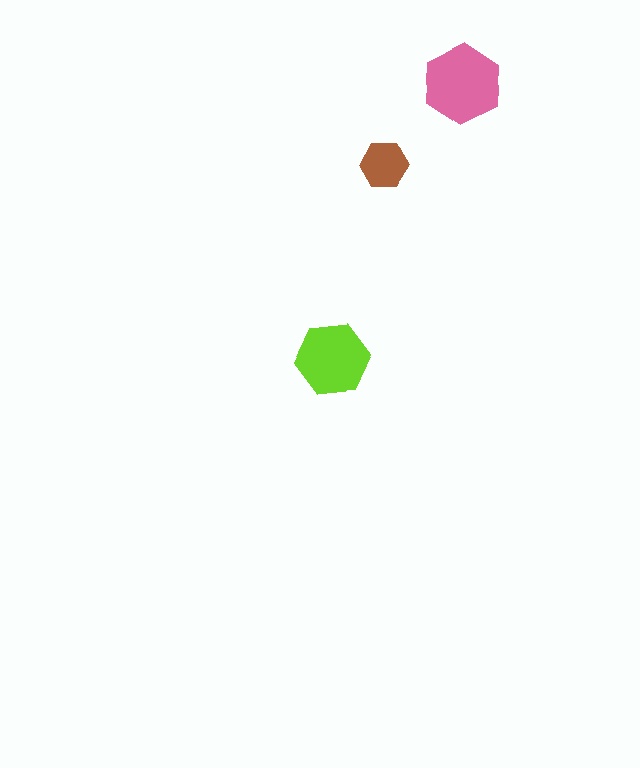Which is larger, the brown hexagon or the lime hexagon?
The lime one.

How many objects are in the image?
There are 3 objects in the image.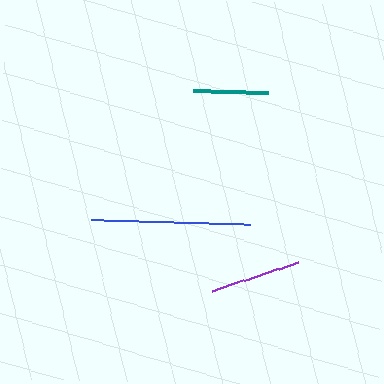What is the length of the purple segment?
The purple segment is approximately 91 pixels long.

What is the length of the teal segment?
The teal segment is approximately 75 pixels long.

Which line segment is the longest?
The blue line is the longest at approximately 159 pixels.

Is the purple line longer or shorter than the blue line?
The blue line is longer than the purple line.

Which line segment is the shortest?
The teal line is the shortest at approximately 75 pixels.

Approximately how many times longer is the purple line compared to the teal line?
The purple line is approximately 1.2 times the length of the teal line.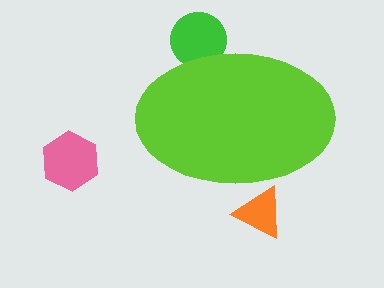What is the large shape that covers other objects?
A lime ellipse.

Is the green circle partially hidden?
Yes, the green circle is partially hidden behind the lime ellipse.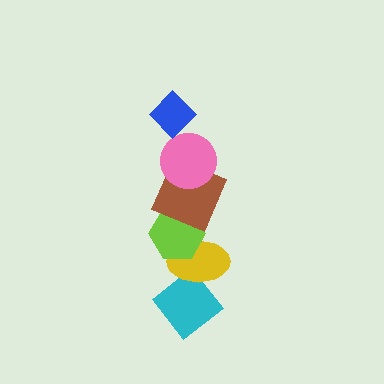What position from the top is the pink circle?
The pink circle is 2nd from the top.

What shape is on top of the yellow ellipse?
The lime hexagon is on top of the yellow ellipse.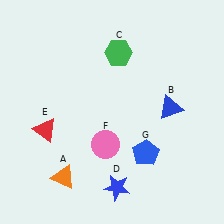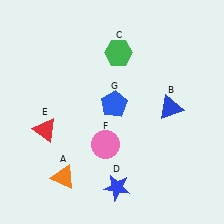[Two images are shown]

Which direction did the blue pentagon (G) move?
The blue pentagon (G) moved up.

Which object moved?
The blue pentagon (G) moved up.